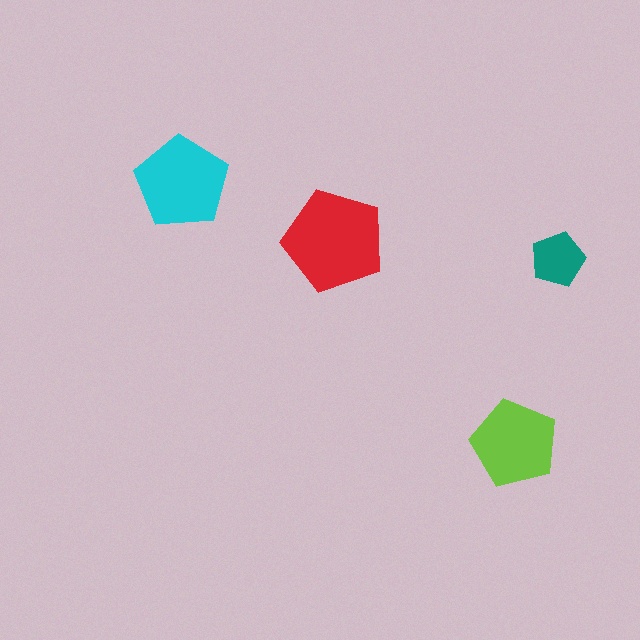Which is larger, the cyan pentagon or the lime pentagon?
The cyan one.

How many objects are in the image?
There are 4 objects in the image.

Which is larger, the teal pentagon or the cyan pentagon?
The cyan one.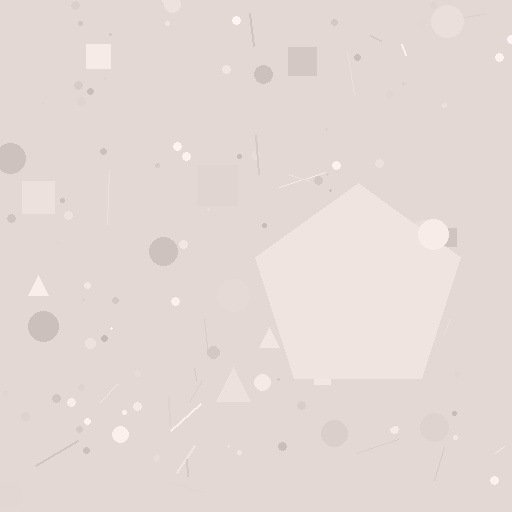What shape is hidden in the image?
A pentagon is hidden in the image.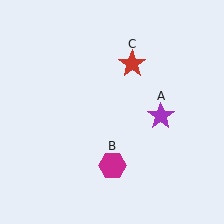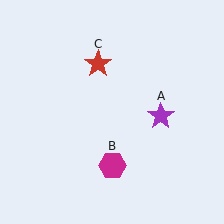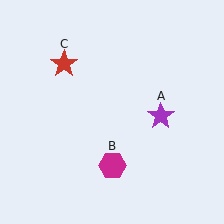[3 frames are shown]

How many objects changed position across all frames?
1 object changed position: red star (object C).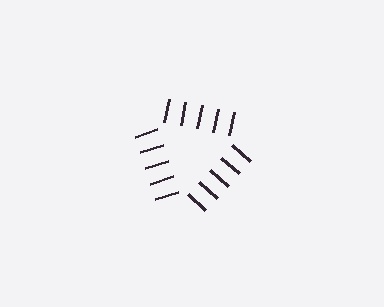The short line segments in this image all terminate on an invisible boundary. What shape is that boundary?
An illusory triangle — the line segments terminate on its edges but no continuous stroke is drawn.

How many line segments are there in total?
15 — 5 along each of the 3 edges.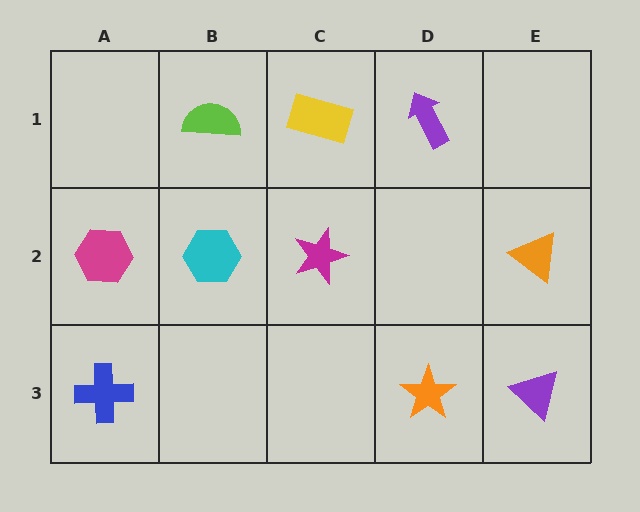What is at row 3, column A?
A blue cross.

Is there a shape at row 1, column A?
No, that cell is empty.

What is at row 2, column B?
A cyan hexagon.